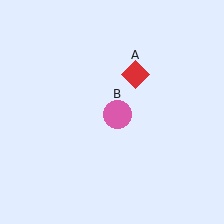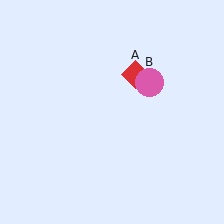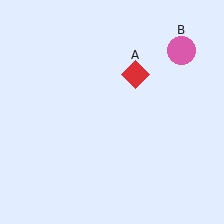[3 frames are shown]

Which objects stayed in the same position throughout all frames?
Red diamond (object A) remained stationary.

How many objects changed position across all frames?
1 object changed position: pink circle (object B).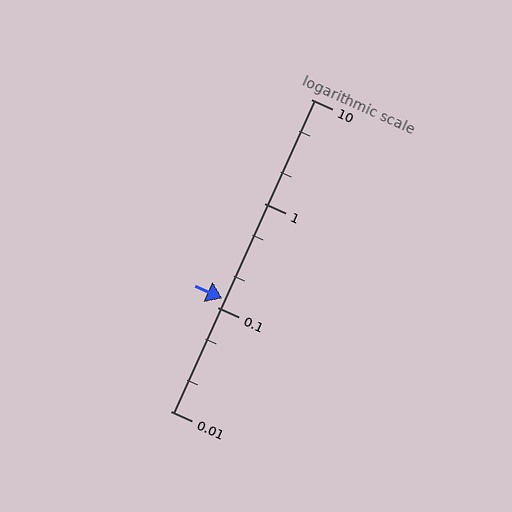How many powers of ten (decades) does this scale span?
The scale spans 3 decades, from 0.01 to 10.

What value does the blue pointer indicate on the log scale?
The pointer indicates approximately 0.12.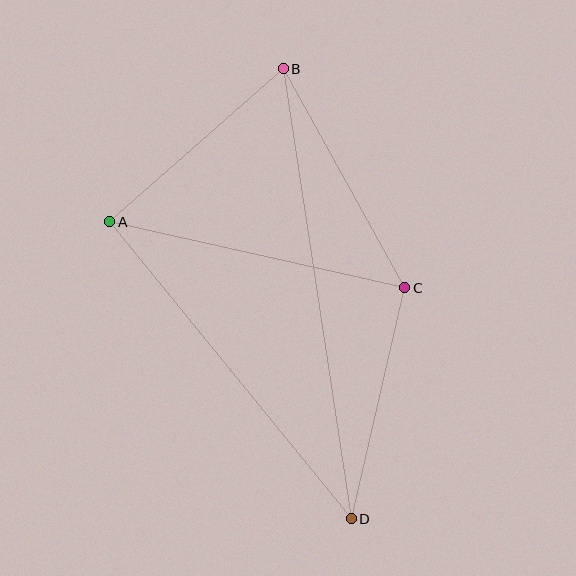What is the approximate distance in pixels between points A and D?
The distance between A and D is approximately 383 pixels.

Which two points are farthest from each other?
Points B and D are farthest from each other.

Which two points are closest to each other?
Points A and B are closest to each other.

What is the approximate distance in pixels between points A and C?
The distance between A and C is approximately 302 pixels.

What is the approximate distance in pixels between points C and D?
The distance between C and D is approximately 237 pixels.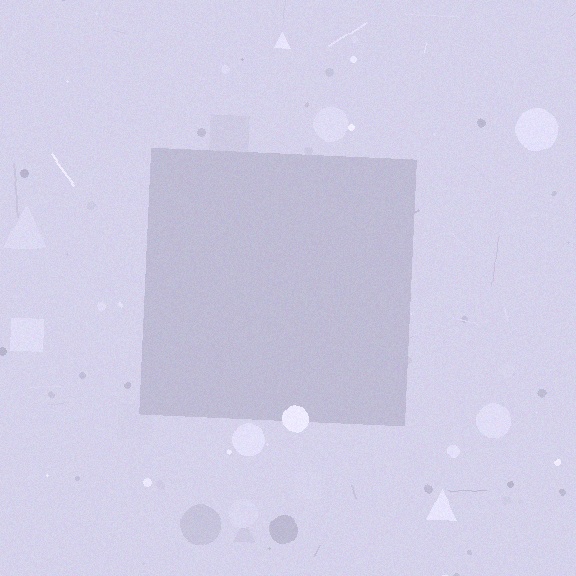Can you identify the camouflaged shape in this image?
The camouflaged shape is a square.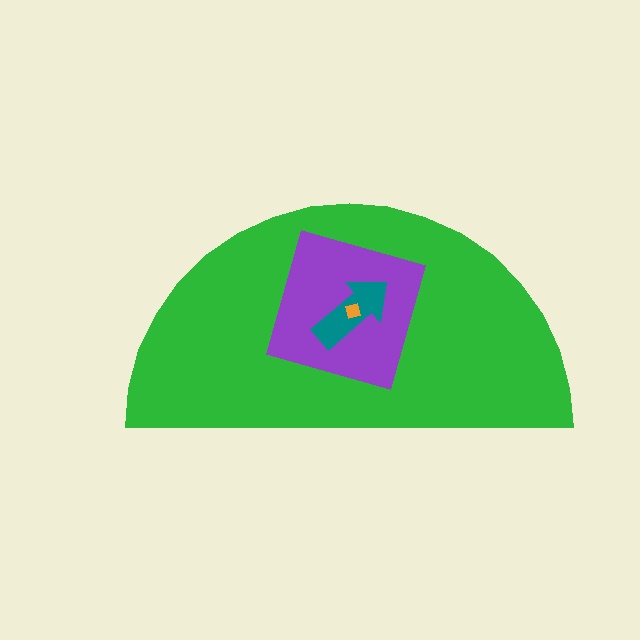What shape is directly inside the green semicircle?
The purple square.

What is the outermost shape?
The green semicircle.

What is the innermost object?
The orange square.